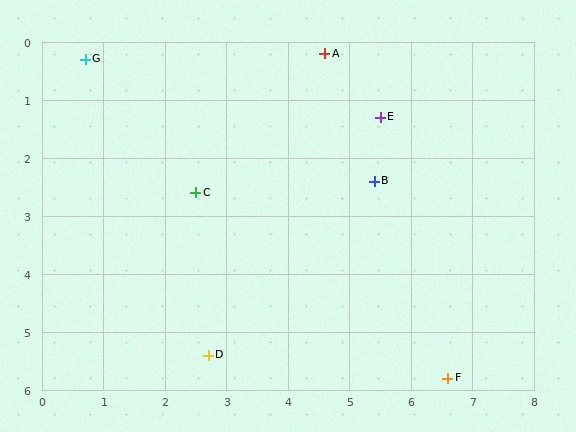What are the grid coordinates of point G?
Point G is at approximately (0.7, 0.3).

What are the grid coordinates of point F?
Point F is at approximately (6.6, 5.8).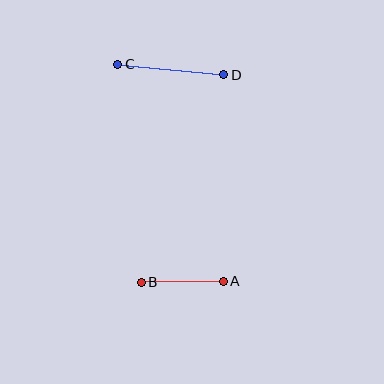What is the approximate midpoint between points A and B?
The midpoint is at approximately (182, 282) pixels.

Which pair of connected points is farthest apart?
Points C and D are farthest apart.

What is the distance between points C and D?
The distance is approximately 106 pixels.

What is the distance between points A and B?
The distance is approximately 82 pixels.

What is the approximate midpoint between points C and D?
The midpoint is at approximately (171, 69) pixels.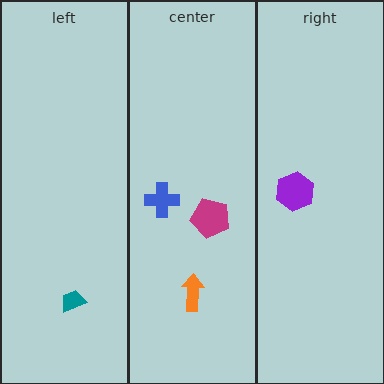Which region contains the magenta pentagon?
The center region.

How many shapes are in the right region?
1.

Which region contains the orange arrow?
The center region.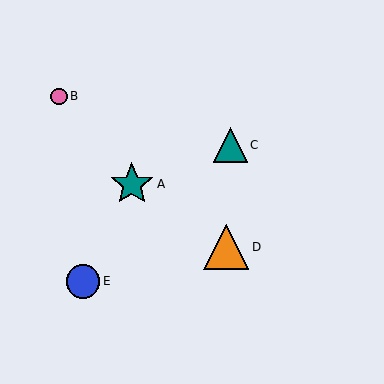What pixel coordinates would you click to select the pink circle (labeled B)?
Click at (59, 96) to select the pink circle B.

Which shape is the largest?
The orange triangle (labeled D) is the largest.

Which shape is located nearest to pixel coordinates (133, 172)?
The teal star (labeled A) at (132, 184) is nearest to that location.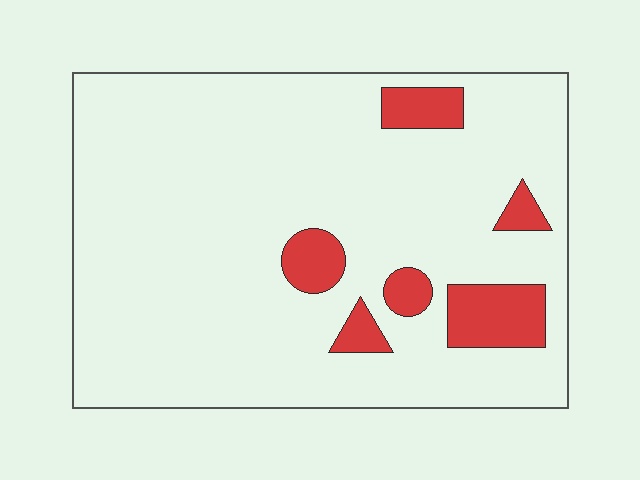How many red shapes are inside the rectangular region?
6.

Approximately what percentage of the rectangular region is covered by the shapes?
Approximately 10%.